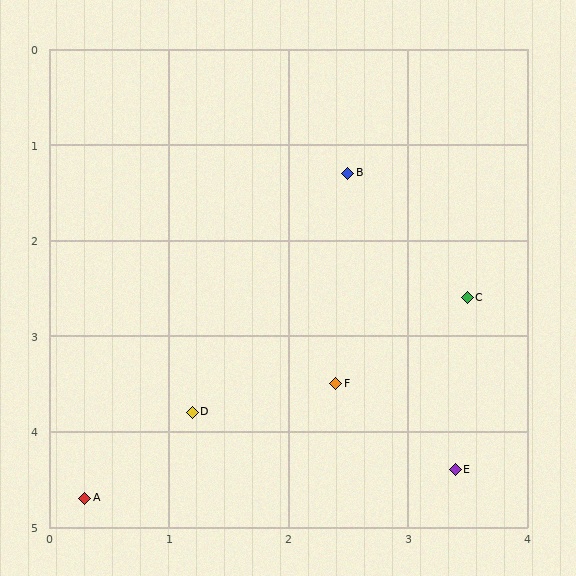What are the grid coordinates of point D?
Point D is at approximately (1.2, 3.8).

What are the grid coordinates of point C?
Point C is at approximately (3.5, 2.6).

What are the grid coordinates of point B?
Point B is at approximately (2.5, 1.3).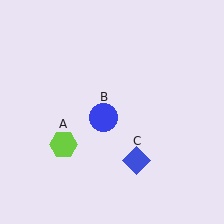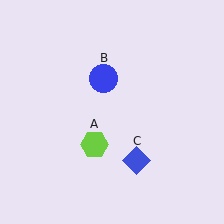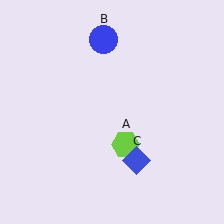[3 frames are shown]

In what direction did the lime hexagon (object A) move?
The lime hexagon (object A) moved right.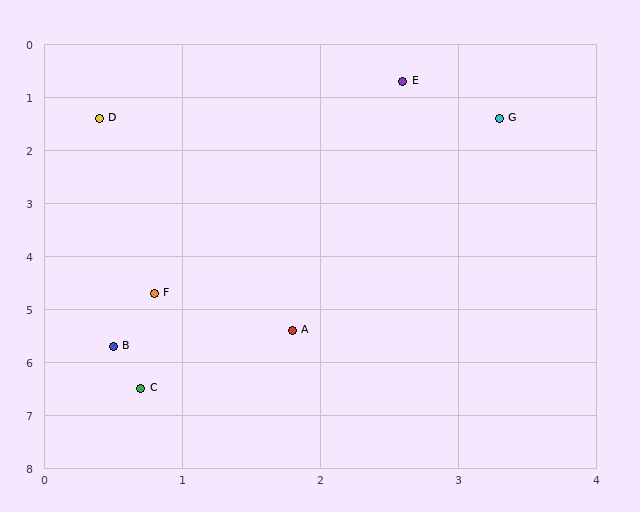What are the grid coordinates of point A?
Point A is at approximately (1.8, 5.4).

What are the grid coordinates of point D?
Point D is at approximately (0.4, 1.4).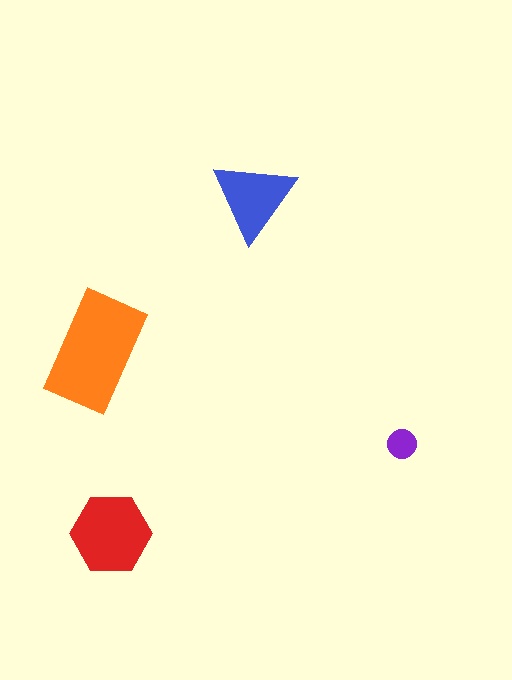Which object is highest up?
The blue triangle is topmost.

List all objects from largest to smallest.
The orange rectangle, the red hexagon, the blue triangle, the purple circle.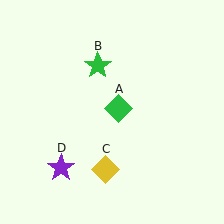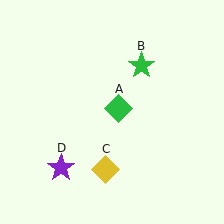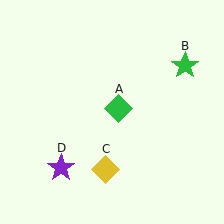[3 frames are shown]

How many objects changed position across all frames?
1 object changed position: green star (object B).